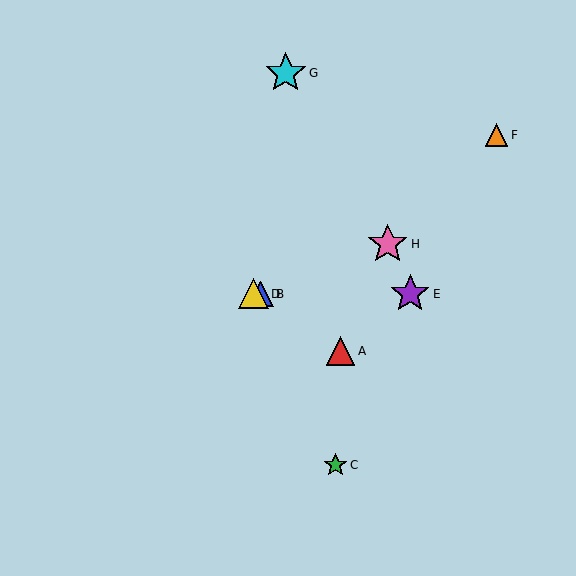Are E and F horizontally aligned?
No, E is at y≈294 and F is at y≈135.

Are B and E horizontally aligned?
Yes, both are at y≈294.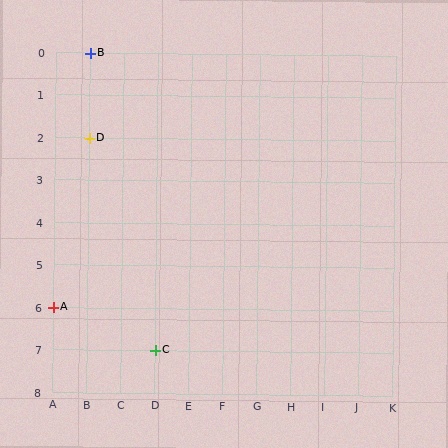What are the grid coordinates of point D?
Point D is at grid coordinates (B, 2).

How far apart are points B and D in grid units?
Points B and D are 2 rows apart.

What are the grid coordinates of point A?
Point A is at grid coordinates (A, 6).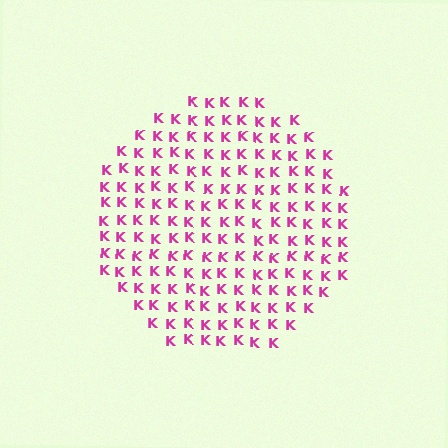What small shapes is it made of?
It is made of small letter K's.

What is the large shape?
The large shape is a circle.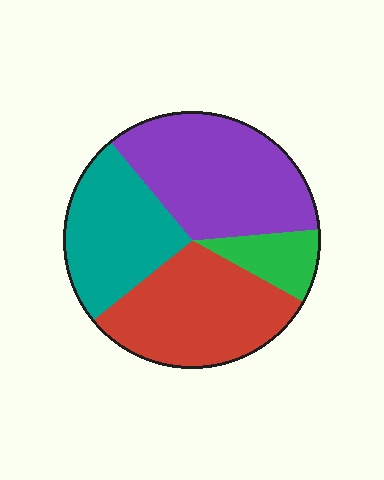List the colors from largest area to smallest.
From largest to smallest: purple, red, teal, green.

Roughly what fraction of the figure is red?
Red covers 31% of the figure.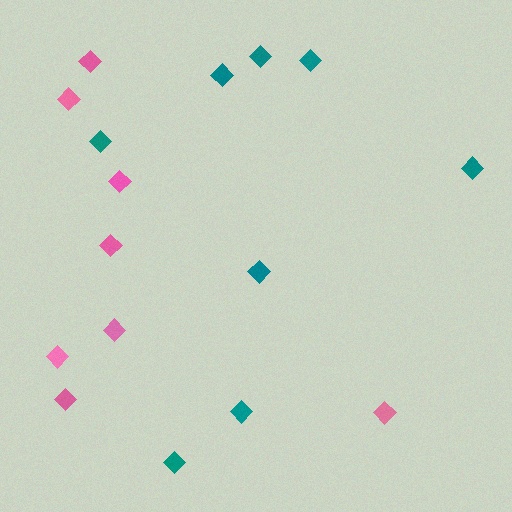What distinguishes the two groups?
There are 2 groups: one group of teal diamonds (8) and one group of pink diamonds (8).